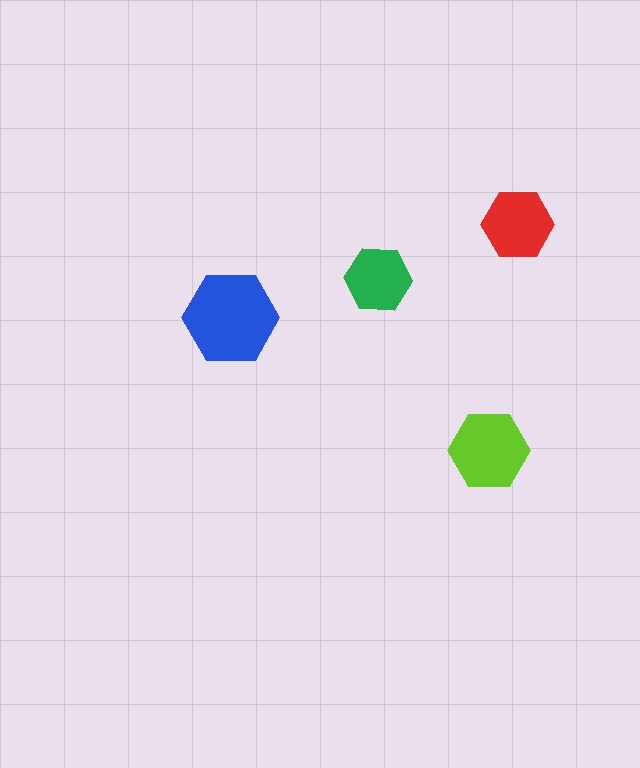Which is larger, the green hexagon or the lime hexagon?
The lime one.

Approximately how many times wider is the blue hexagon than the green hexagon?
About 1.5 times wider.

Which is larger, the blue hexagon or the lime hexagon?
The blue one.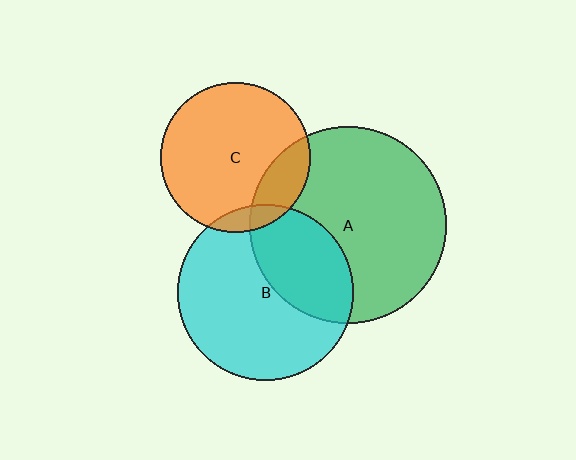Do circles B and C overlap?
Yes.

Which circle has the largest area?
Circle A (green).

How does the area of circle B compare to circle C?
Approximately 1.4 times.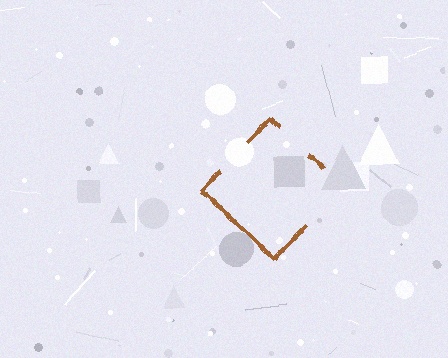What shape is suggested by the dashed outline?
The dashed outline suggests a diamond.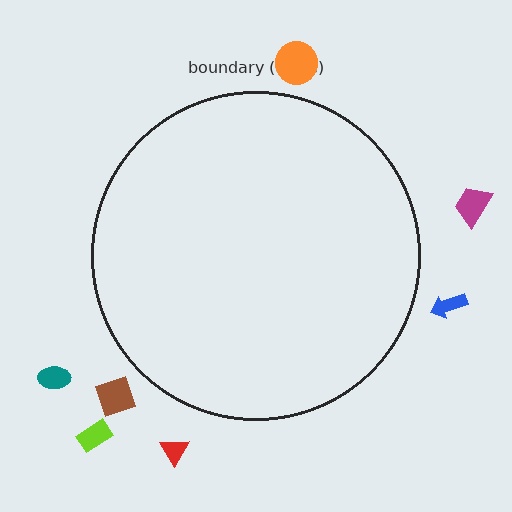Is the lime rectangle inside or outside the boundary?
Outside.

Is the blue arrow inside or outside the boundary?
Outside.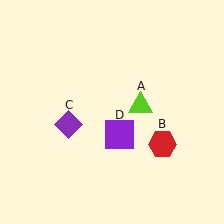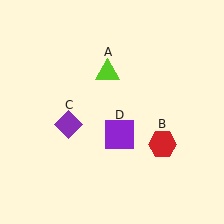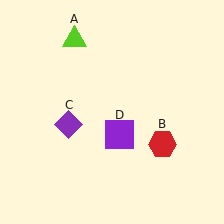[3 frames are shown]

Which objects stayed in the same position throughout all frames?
Red hexagon (object B) and purple diamond (object C) and purple square (object D) remained stationary.